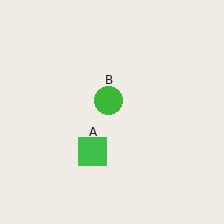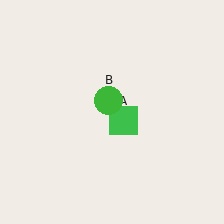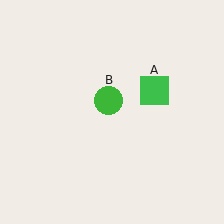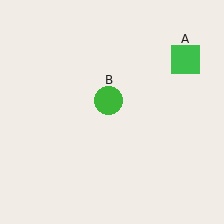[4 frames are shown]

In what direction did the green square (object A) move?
The green square (object A) moved up and to the right.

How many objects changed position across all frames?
1 object changed position: green square (object A).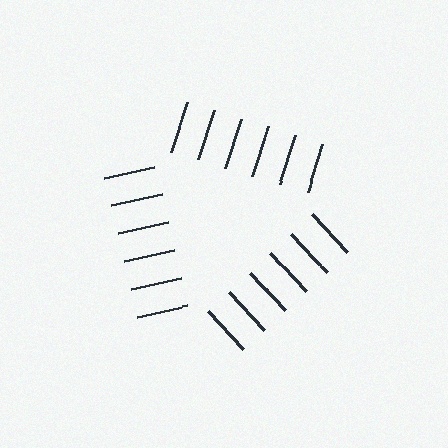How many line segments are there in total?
18 — 6 along each of the 3 edges.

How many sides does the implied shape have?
3 sides — the line-ends trace a triangle.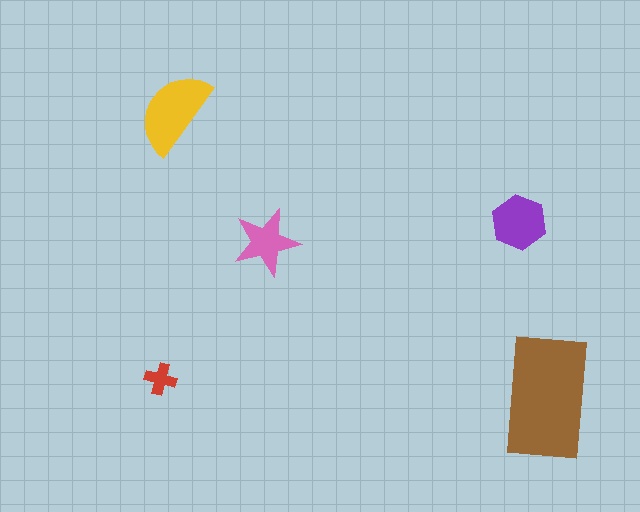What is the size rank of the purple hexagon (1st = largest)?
3rd.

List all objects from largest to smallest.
The brown rectangle, the yellow semicircle, the purple hexagon, the pink star, the red cross.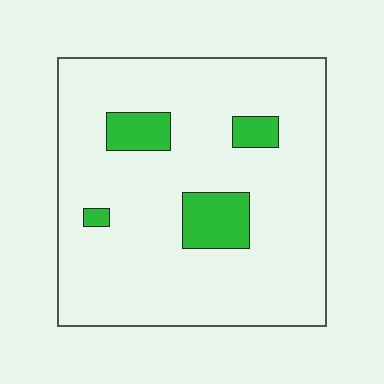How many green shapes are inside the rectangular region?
4.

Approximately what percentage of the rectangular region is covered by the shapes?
Approximately 10%.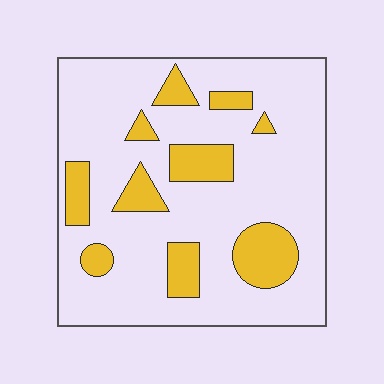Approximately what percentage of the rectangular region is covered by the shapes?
Approximately 20%.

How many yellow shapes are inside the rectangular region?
10.